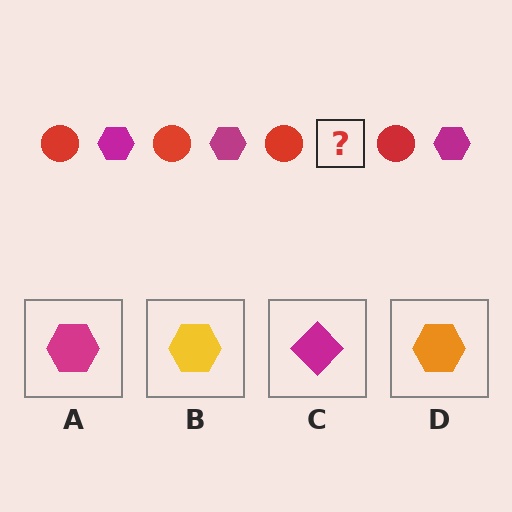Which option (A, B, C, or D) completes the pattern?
A.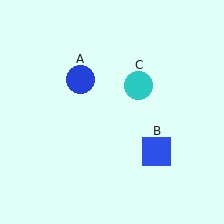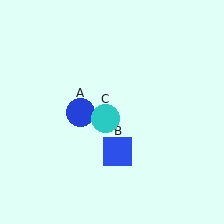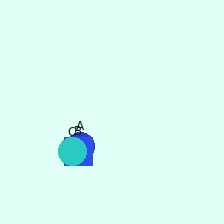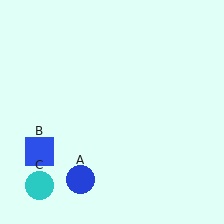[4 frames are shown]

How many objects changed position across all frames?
3 objects changed position: blue circle (object A), blue square (object B), cyan circle (object C).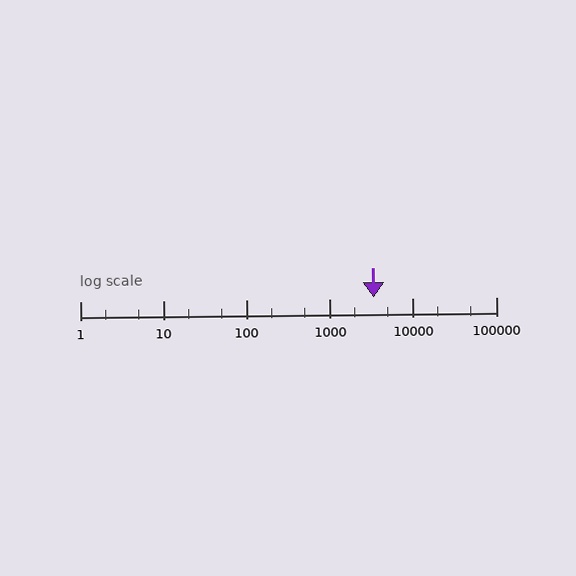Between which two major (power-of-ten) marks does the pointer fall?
The pointer is between 1000 and 10000.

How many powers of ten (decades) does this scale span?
The scale spans 5 decades, from 1 to 100000.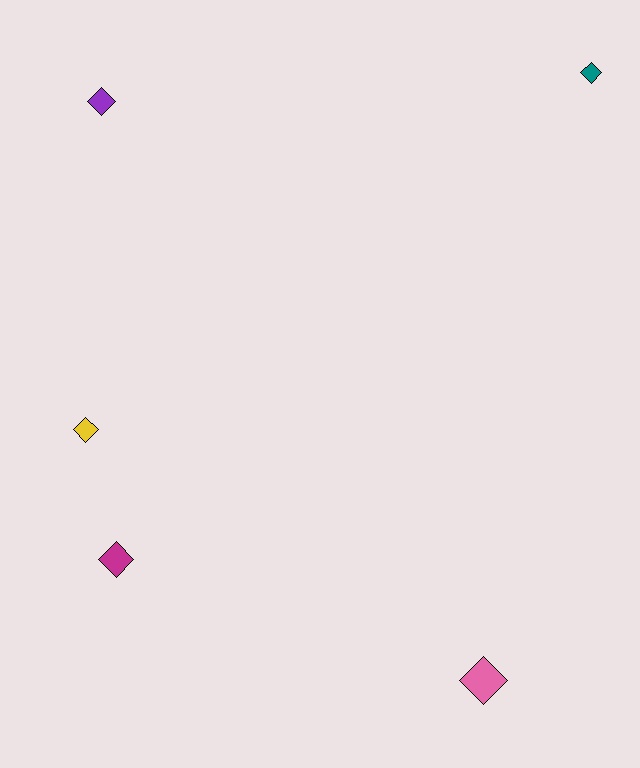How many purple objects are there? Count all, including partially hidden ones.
There is 1 purple object.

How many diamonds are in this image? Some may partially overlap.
There are 5 diamonds.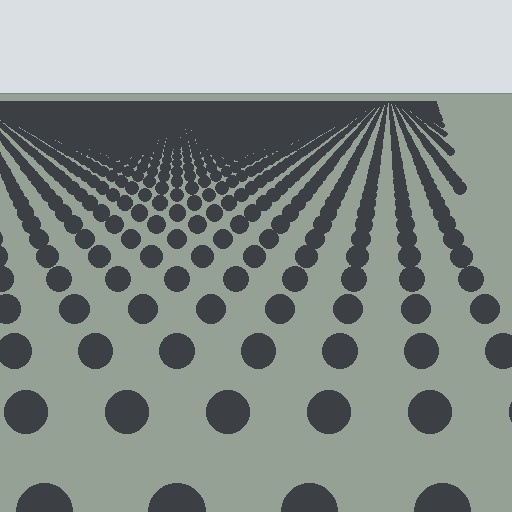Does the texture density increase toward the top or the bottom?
Density increases toward the top.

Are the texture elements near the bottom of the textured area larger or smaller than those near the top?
Larger. Near the bottom, elements are closer to the viewer and appear at a bigger on-screen size.